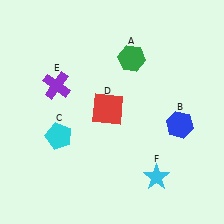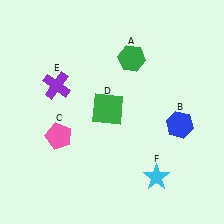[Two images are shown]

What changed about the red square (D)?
In Image 1, D is red. In Image 2, it changed to green.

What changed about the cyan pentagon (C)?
In Image 1, C is cyan. In Image 2, it changed to pink.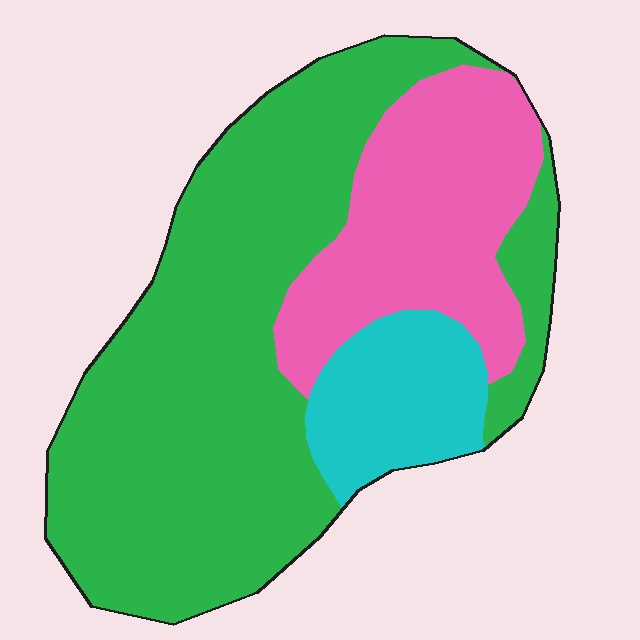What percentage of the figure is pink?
Pink covers around 25% of the figure.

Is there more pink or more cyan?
Pink.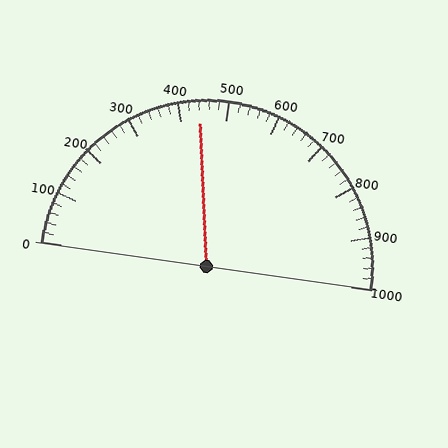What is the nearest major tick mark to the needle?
The nearest major tick mark is 400.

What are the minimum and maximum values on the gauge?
The gauge ranges from 0 to 1000.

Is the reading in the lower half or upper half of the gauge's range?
The reading is in the lower half of the range (0 to 1000).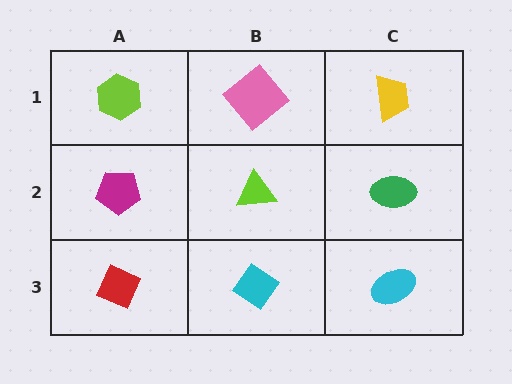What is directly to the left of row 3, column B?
A red diamond.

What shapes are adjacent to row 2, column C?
A yellow trapezoid (row 1, column C), a cyan ellipse (row 3, column C), a lime triangle (row 2, column B).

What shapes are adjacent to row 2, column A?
A lime hexagon (row 1, column A), a red diamond (row 3, column A), a lime triangle (row 2, column B).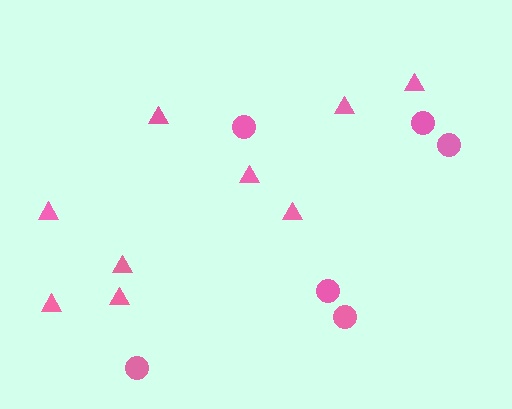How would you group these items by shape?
There are 2 groups: one group of circles (6) and one group of triangles (9).